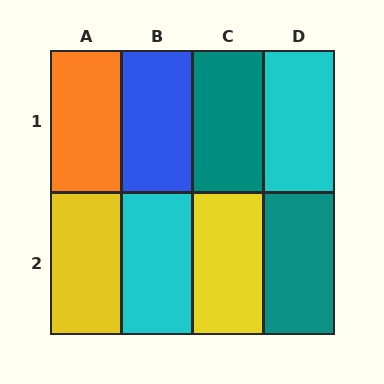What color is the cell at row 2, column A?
Yellow.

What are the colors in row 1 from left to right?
Orange, blue, teal, cyan.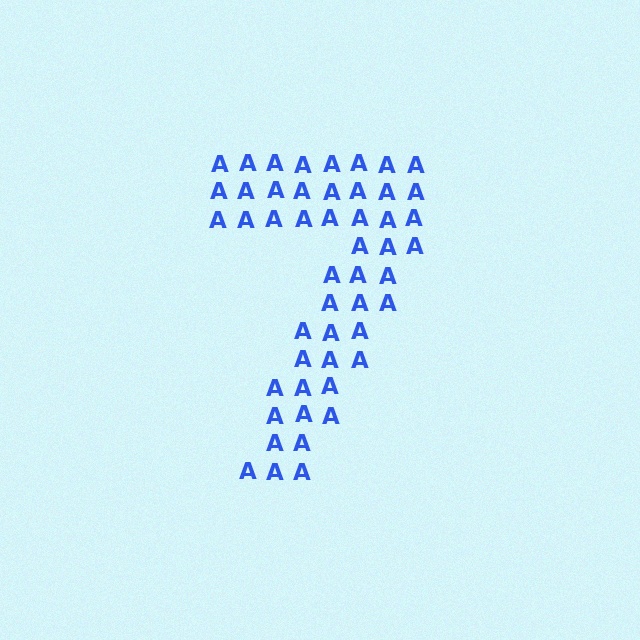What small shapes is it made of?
It is made of small letter A's.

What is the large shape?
The large shape is the digit 7.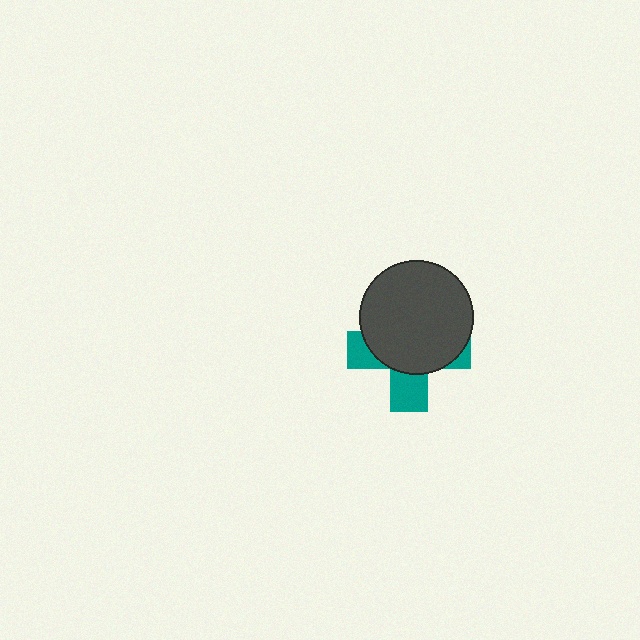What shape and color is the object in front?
The object in front is a dark gray circle.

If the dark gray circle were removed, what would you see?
You would see the complete teal cross.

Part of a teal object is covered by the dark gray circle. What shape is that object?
It is a cross.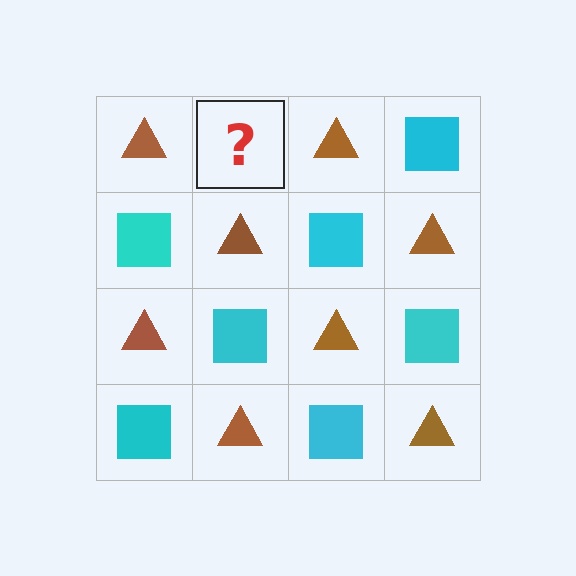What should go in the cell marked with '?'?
The missing cell should contain a cyan square.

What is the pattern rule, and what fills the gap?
The rule is that it alternates brown triangle and cyan square in a checkerboard pattern. The gap should be filled with a cyan square.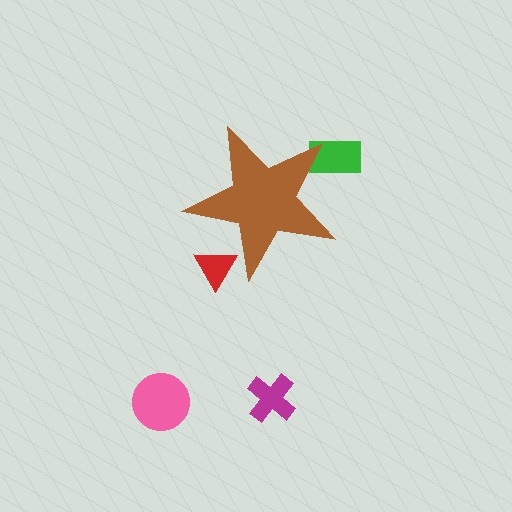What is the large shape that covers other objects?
A brown star.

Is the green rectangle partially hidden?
Yes, the green rectangle is partially hidden behind the brown star.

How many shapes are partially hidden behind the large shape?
2 shapes are partially hidden.